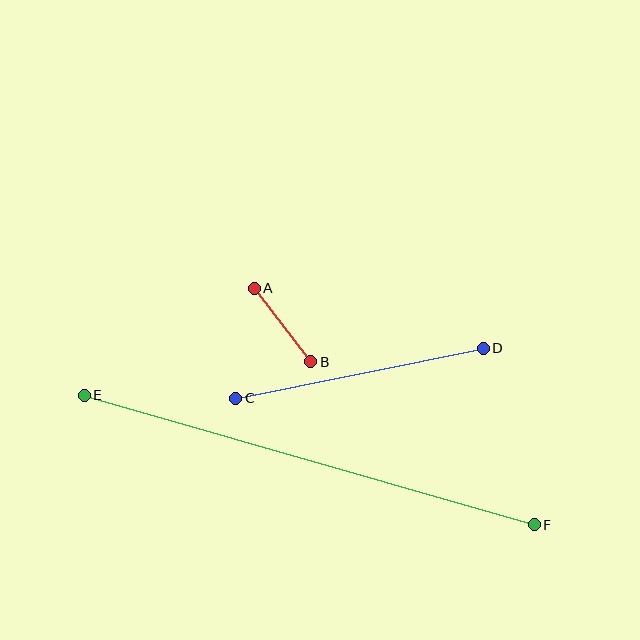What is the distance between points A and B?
The distance is approximately 92 pixels.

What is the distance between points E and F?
The distance is approximately 469 pixels.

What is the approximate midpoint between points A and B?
The midpoint is at approximately (282, 325) pixels.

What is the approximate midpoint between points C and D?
The midpoint is at approximately (359, 373) pixels.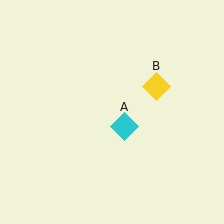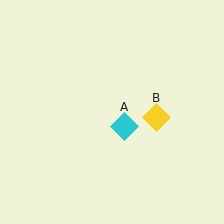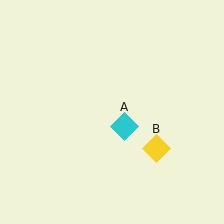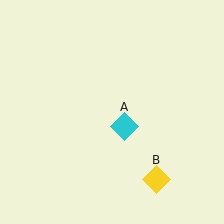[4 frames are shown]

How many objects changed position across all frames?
1 object changed position: yellow diamond (object B).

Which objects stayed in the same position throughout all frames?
Cyan diamond (object A) remained stationary.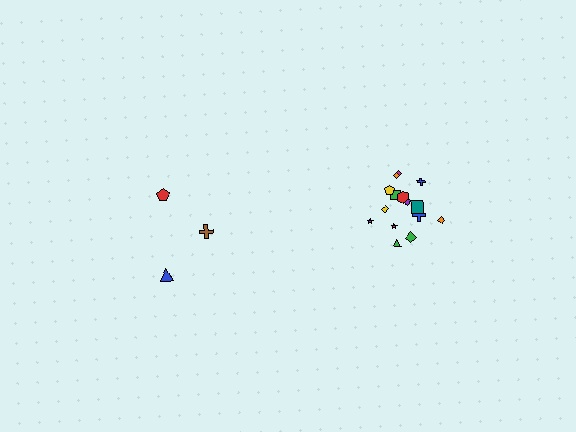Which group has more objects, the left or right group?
The right group.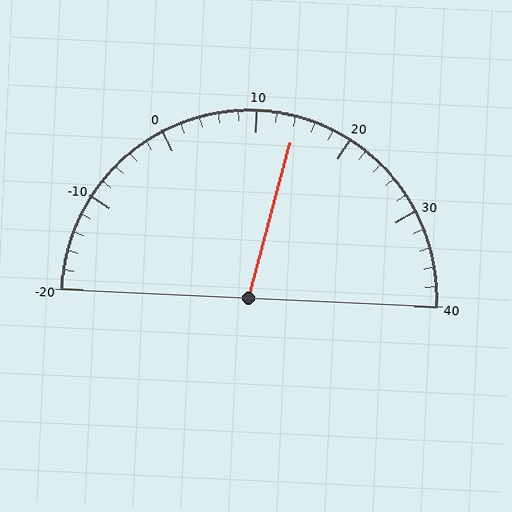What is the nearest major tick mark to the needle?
The nearest major tick mark is 10.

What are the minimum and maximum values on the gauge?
The gauge ranges from -20 to 40.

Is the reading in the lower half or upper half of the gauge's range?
The reading is in the upper half of the range (-20 to 40).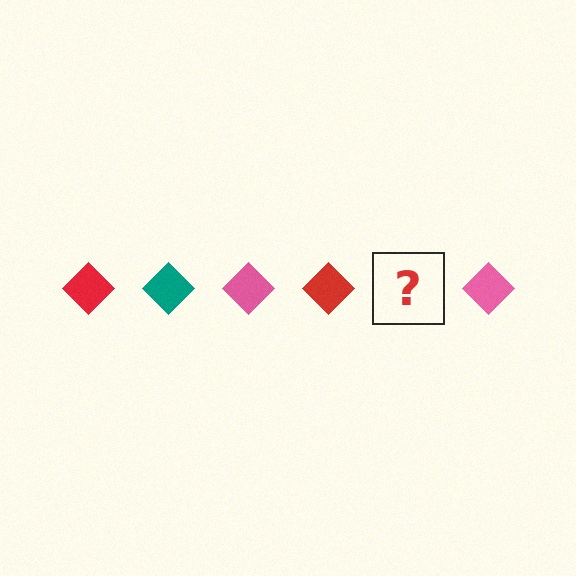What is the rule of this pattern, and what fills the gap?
The rule is that the pattern cycles through red, teal, pink diamonds. The gap should be filled with a teal diamond.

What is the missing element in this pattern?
The missing element is a teal diamond.